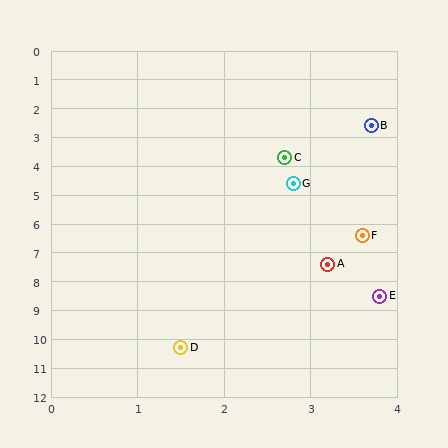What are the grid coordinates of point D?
Point D is at approximately (1.5, 10.3).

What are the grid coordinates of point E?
Point E is at approximately (3.8, 8.5).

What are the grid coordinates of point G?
Point G is at approximately (2.8, 4.6).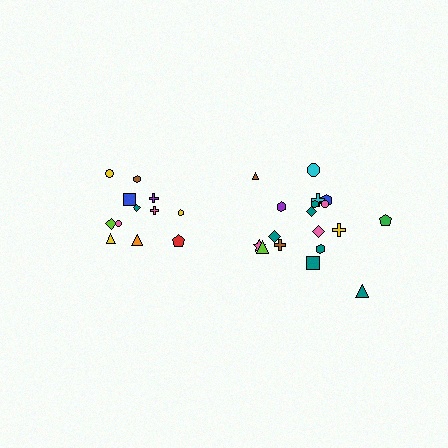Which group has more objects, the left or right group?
The right group.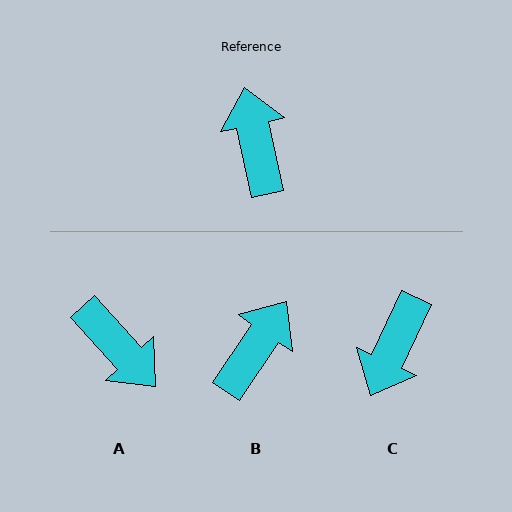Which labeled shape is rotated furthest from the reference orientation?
A, about 150 degrees away.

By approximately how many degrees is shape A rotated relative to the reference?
Approximately 150 degrees clockwise.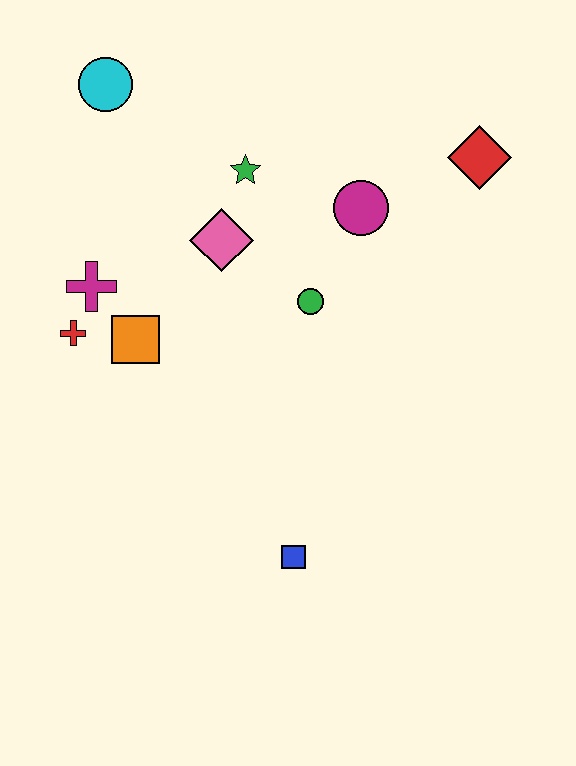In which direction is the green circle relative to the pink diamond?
The green circle is to the right of the pink diamond.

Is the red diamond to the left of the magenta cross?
No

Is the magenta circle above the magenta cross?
Yes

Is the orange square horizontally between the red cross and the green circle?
Yes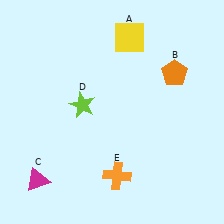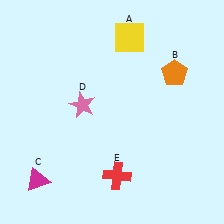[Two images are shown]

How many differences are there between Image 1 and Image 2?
There are 2 differences between the two images.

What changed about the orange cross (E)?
In Image 1, E is orange. In Image 2, it changed to red.